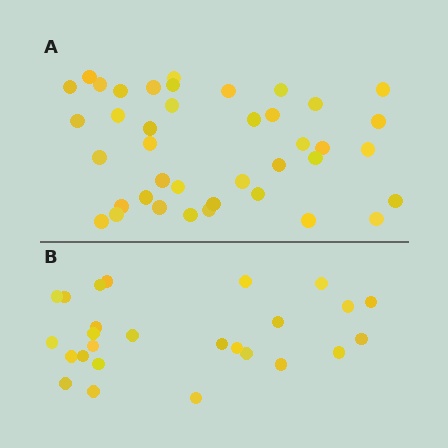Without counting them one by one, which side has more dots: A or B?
Region A (the top region) has more dots.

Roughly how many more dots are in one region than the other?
Region A has approximately 15 more dots than region B.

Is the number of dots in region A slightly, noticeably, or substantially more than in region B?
Region A has substantially more. The ratio is roughly 1.5 to 1.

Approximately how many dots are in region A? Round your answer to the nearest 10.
About 40 dots.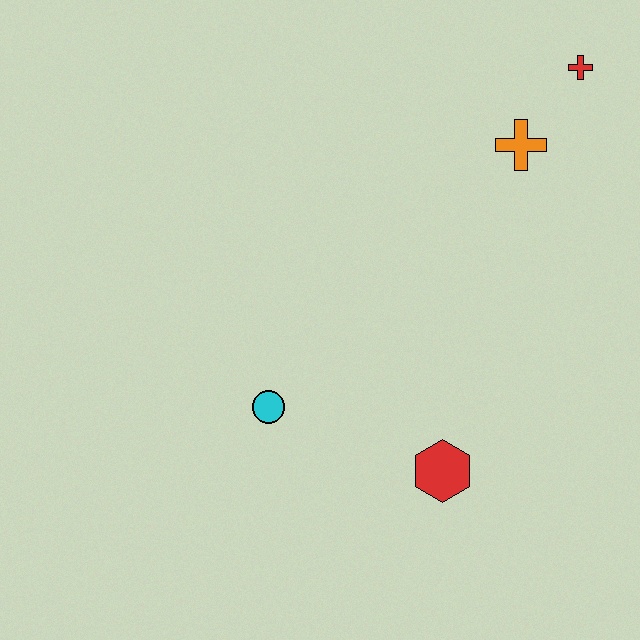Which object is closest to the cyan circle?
The red hexagon is closest to the cyan circle.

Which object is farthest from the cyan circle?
The red cross is farthest from the cyan circle.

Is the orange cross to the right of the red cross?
No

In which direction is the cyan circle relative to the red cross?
The cyan circle is below the red cross.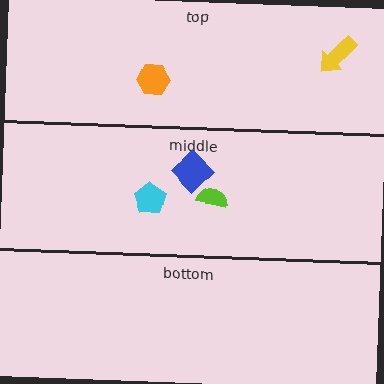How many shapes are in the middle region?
3.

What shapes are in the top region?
The orange hexagon, the yellow arrow.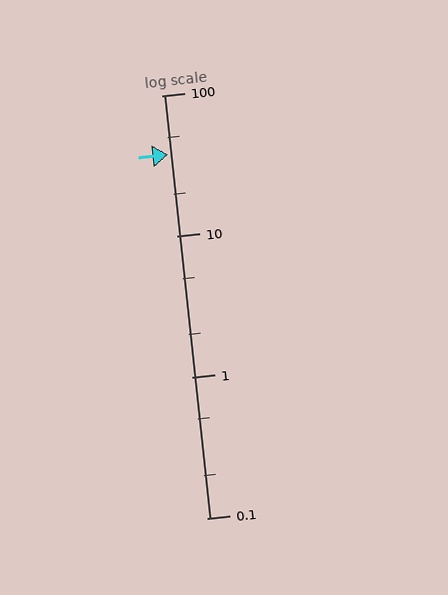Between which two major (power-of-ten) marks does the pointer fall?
The pointer is between 10 and 100.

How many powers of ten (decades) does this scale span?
The scale spans 3 decades, from 0.1 to 100.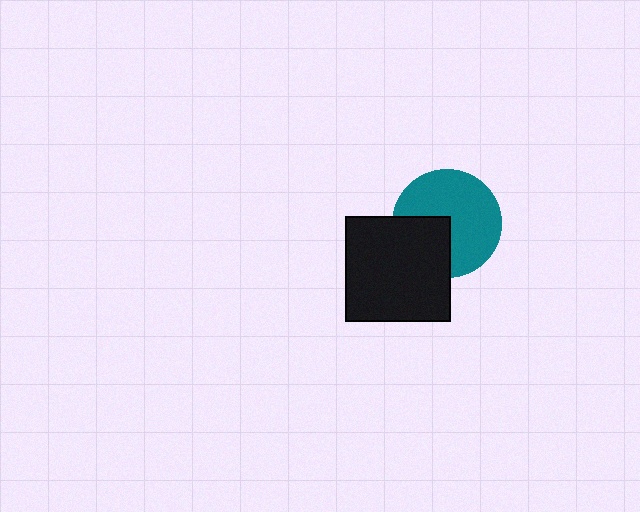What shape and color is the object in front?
The object in front is a black square.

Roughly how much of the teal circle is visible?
Most of it is visible (roughly 67%).